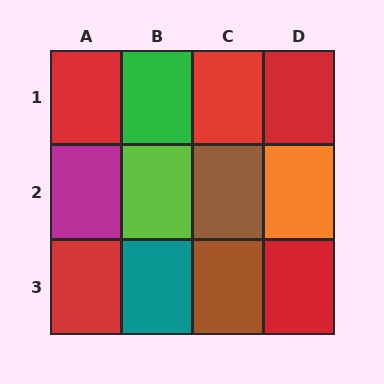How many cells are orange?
1 cell is orange.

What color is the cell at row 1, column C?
Red.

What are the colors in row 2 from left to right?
Magenta, lime, brown, orange.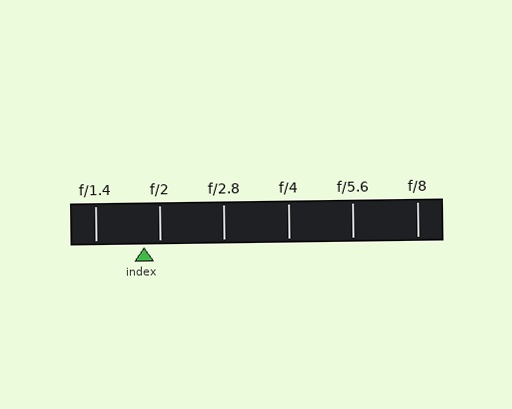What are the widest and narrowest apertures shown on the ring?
The widest aperture shown is f/1.4 and the narrowest is f/8.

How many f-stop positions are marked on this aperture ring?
There are 6 f-stop positions marked.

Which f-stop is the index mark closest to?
The index mark is closest to f/2.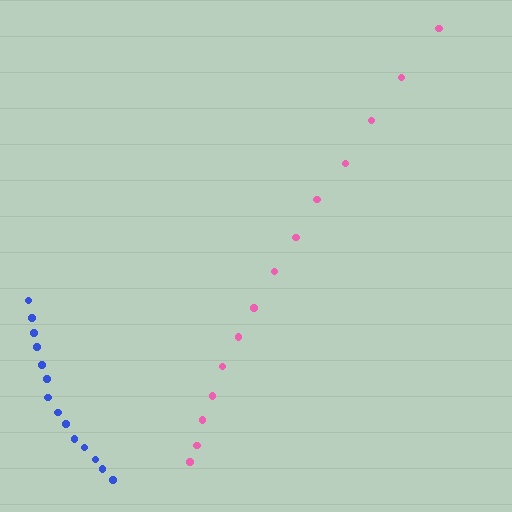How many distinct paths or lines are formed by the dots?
There are 2 distinct paths.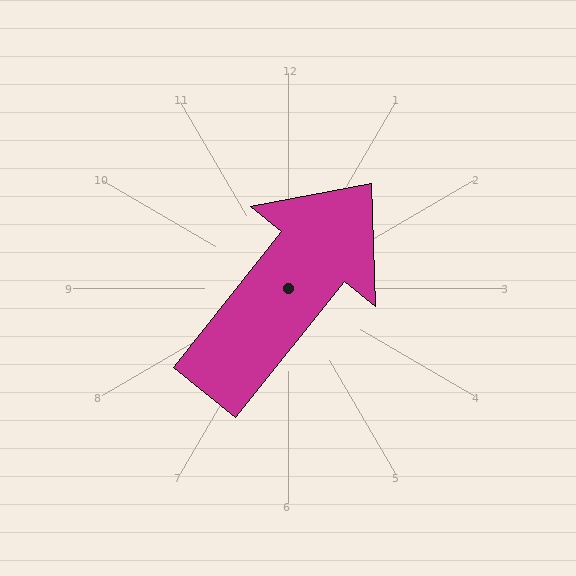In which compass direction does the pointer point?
Northeast.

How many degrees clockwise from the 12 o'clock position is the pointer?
Approximately 39 degrees.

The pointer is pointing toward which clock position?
Roughly 1 o'clock.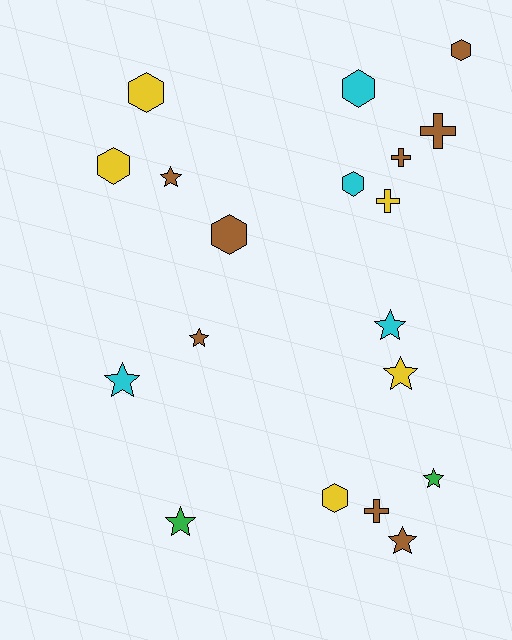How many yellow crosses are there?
There is 1 yellow cross.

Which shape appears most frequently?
Star, with 8 objects.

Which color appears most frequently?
Brown, with 8 objects.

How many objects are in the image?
There are 19 objects.